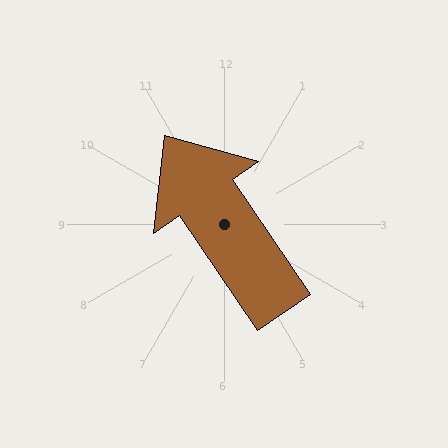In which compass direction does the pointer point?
Northwest.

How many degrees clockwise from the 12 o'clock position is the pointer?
Approximately 326 degrees.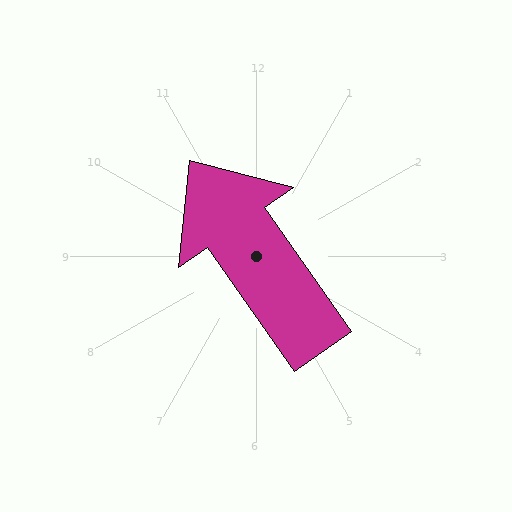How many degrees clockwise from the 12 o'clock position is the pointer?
Approximately 325 degrees.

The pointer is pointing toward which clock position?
Roughly 11 o'clock.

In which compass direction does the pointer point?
Northwest.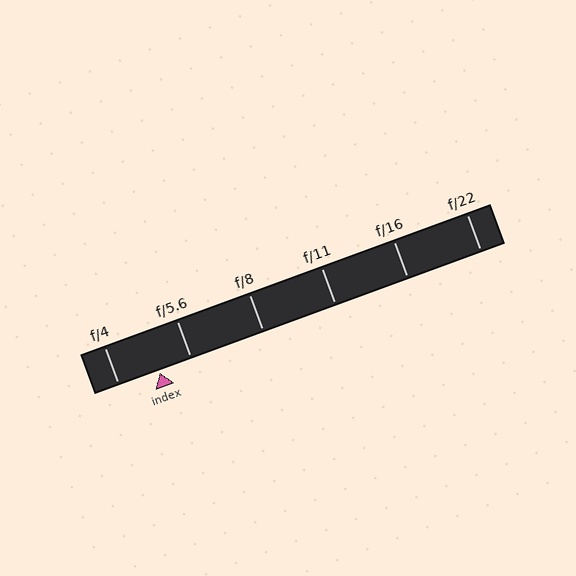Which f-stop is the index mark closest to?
The index mark is closest to f/5.6.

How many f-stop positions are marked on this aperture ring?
There are 6 f-stop positions marked.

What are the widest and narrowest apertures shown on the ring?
The widest aperture shown is f/4 and the narrowest is f/22.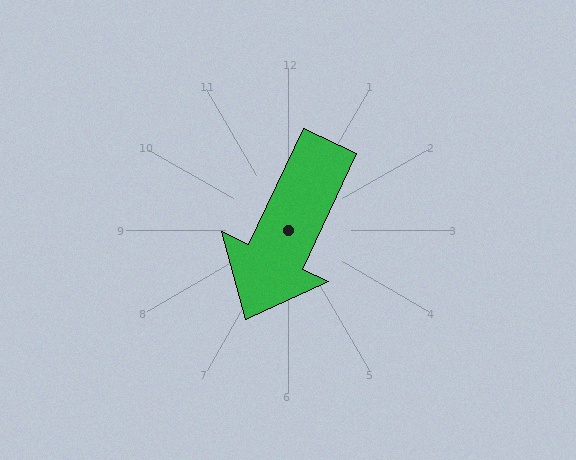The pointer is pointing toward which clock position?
Roughly 7 o'clock.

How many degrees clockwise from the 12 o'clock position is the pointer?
Approximately 205 degrees.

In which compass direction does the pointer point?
Southwest.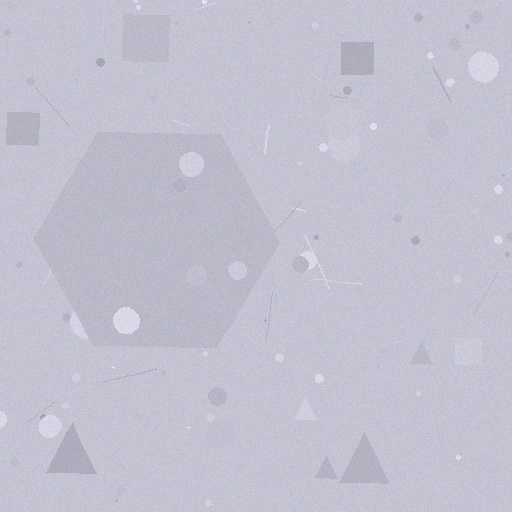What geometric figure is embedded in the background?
A hexagon is embedded in the background.